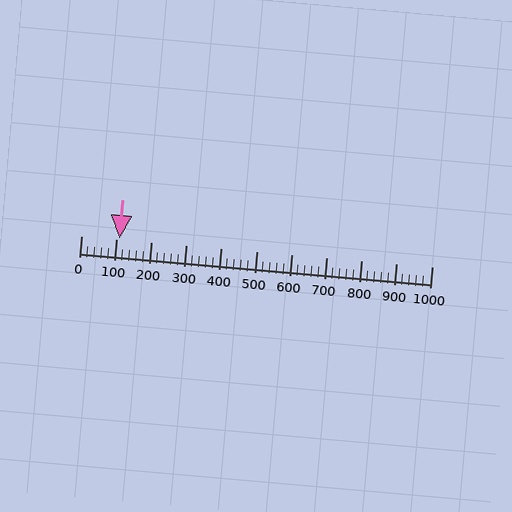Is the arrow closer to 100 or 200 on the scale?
The arrow is closer to 100.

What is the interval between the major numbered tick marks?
The major tick marks are spaced 100 units apart.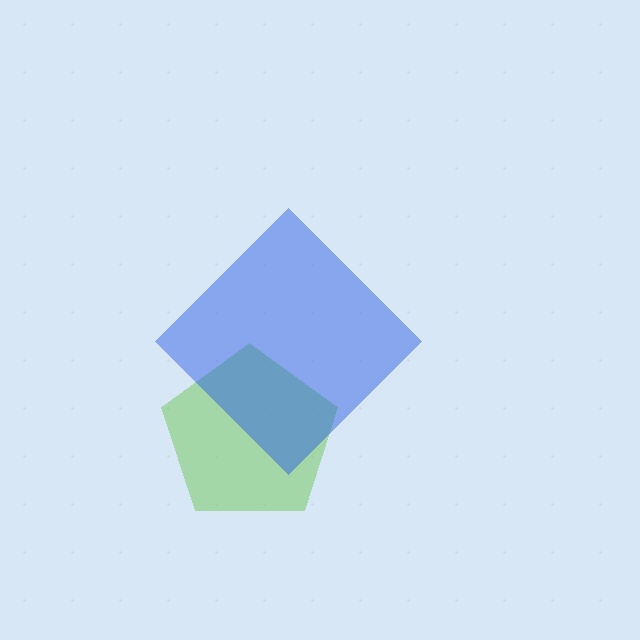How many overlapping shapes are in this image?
There are 2 overlapping shapes in the image.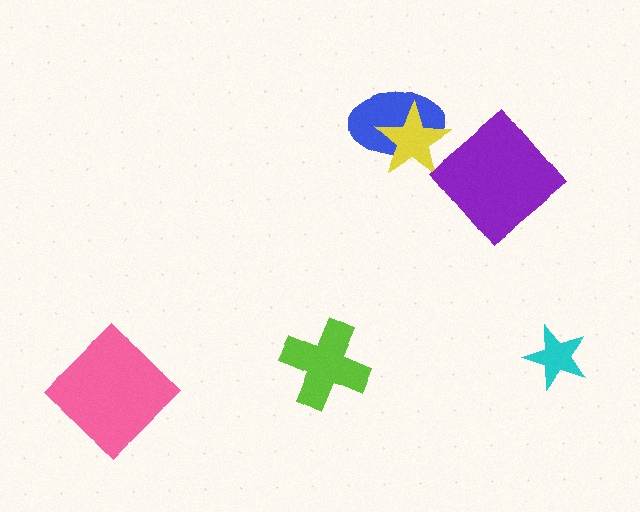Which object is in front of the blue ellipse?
The yellow star is in front of the blue ellipse.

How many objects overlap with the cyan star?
0 objects overlap with the cyan star.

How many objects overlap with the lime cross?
0 objects overlap with the lime cross.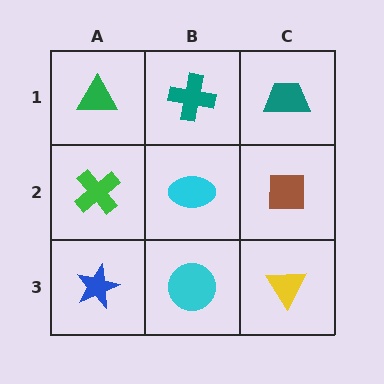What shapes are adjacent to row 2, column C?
A teal trapezoid (row 1, column C), a yellow triangle (row 3, column C), a cyan ellipse (row 2, column B).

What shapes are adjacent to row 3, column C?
A brown square (row 2, column C), a cyan circle (row 3, column B).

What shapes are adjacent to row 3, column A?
A green cross (row 2, column A), a cyan circle (row 3, column B).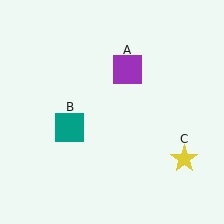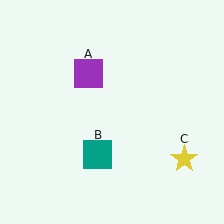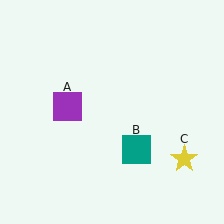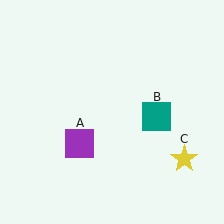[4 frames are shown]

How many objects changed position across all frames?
2 objects changed position: purple square (object A), teal square (object B).